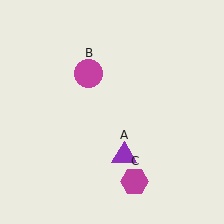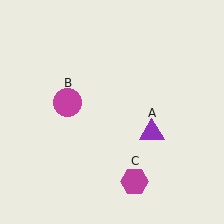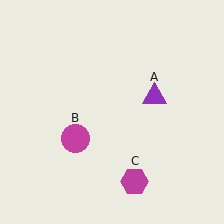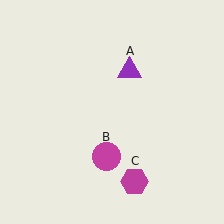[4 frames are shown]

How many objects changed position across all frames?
2 objects changed position: purple triangle (object A), magenta circle (object B).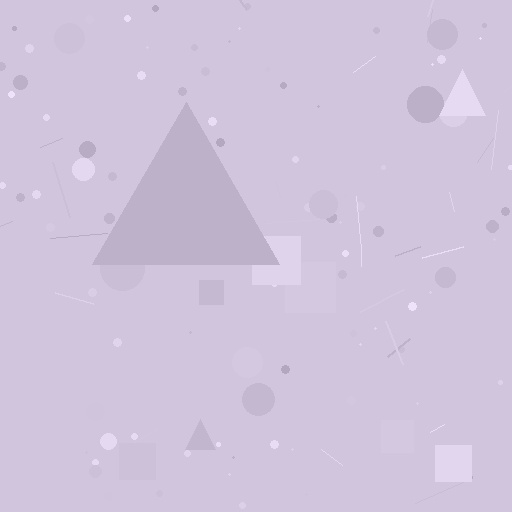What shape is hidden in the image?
A triangle is hidden in the image.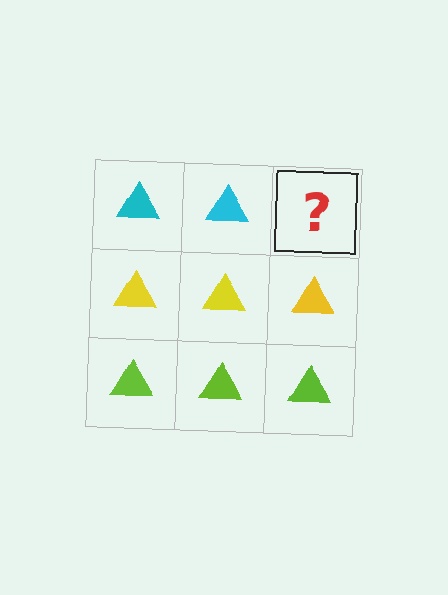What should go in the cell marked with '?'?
The missing cell should contain a cyan triangle.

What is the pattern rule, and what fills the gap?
The rule is that each row has a consistent color. The gap should be filled with a cyan triangle.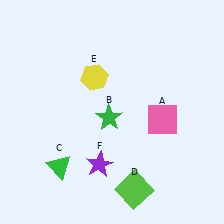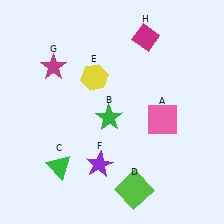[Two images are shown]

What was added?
A magenta star (G), a magenta diamond (H) were added in Image 2.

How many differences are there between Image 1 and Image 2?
There are 2 differences between the two images.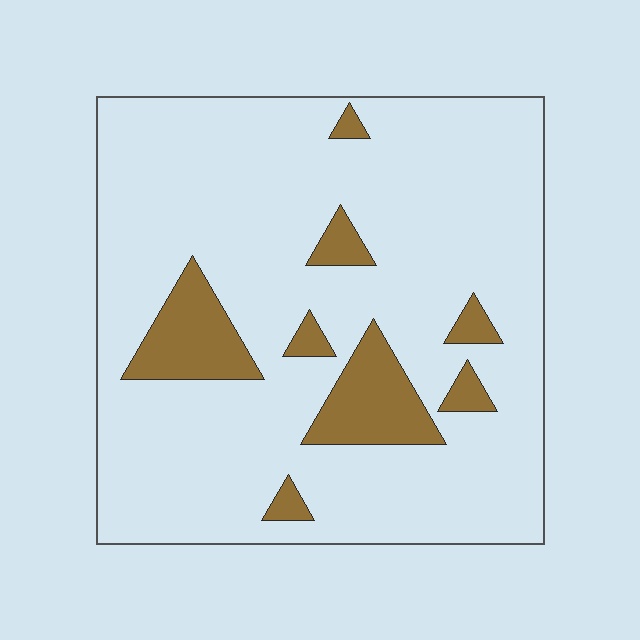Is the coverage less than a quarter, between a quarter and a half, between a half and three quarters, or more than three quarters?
Less than a quarter.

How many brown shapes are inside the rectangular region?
8.